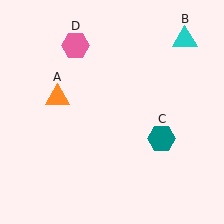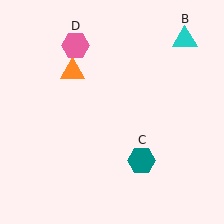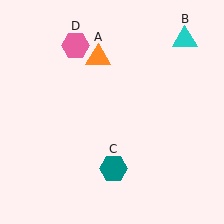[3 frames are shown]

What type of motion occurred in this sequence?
The orange triangle (object A), teal hexagon (object C) rotated clockwise around the center of the scene.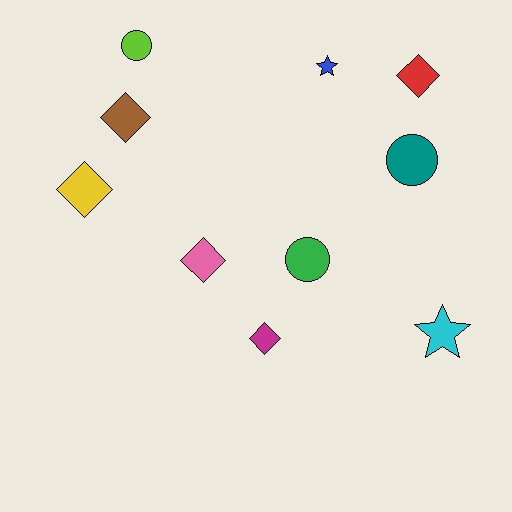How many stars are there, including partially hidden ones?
There are 2 stars.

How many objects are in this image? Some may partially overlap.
There are 10 objects.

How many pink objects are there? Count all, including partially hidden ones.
There is 1 pink object.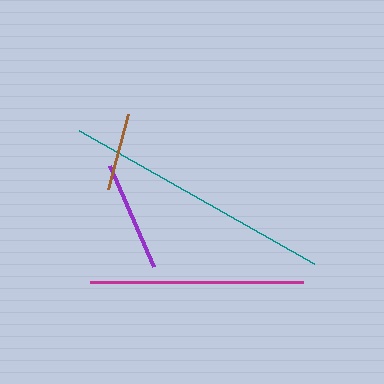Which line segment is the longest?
The teal line is the longest at approximately 270 pixels.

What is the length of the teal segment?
The teal segment is approximately 270 pixels long.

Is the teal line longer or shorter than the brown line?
The teal line is longer than the brown line.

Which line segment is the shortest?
The brown line is the shortest at approximately 78 pixels.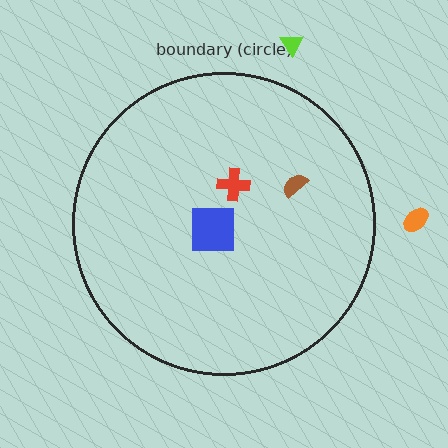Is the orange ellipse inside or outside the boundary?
Outside.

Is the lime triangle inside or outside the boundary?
Outside.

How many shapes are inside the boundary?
3 inside, 2 outside.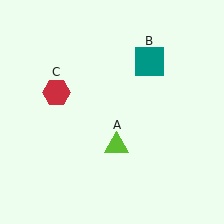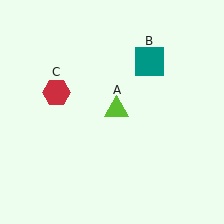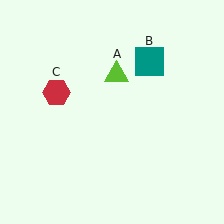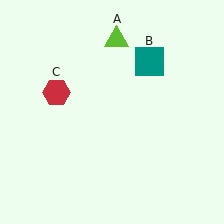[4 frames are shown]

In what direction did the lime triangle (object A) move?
The lime triangle (object A) moved up.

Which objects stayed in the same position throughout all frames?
Teal square (object B) and red hexagon (object C) remained stationary.